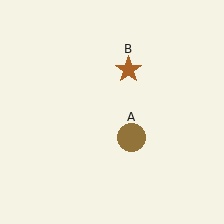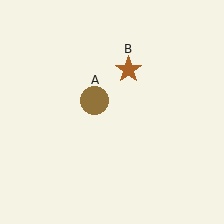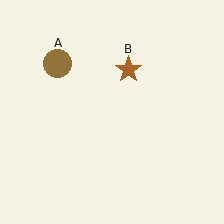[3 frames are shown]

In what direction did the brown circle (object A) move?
The brown circle (object A) moved up and to the left.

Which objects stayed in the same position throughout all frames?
Brown star (object B) remained stationary.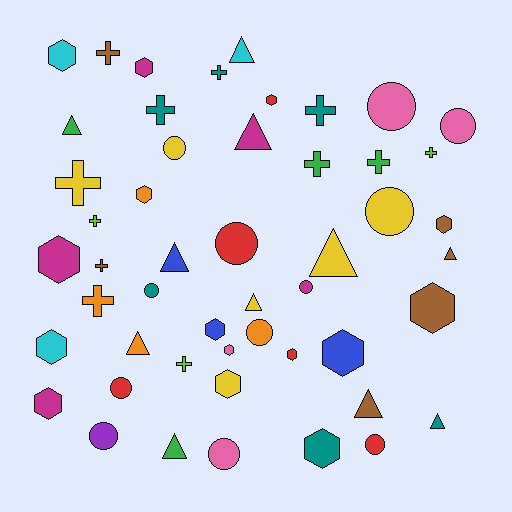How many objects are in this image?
There are 50 objects.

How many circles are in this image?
There are 12 circles.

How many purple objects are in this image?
There is 1 purple object.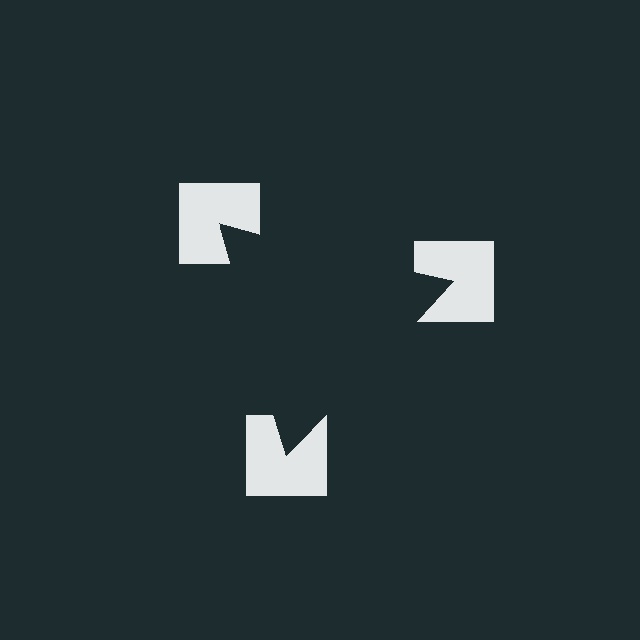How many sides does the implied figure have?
3 sides.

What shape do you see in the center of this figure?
An illusory triangle — its edges are inferred from the aligned wedge cuts in the notched squares, not physically drawn.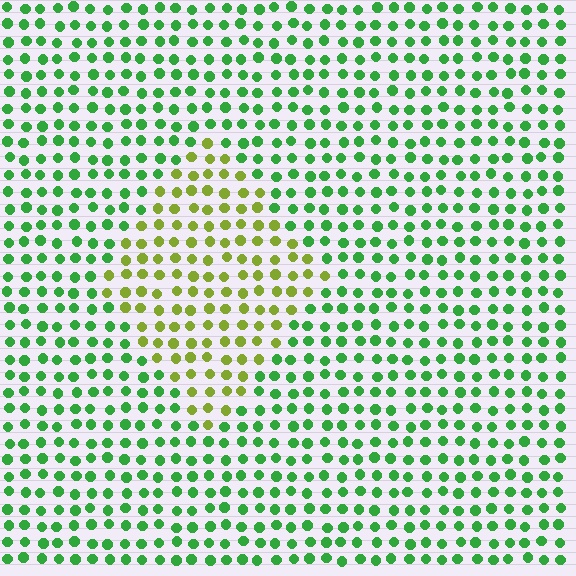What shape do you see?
I see a diamond.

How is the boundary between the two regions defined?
The boundary is defined purely by a slight shift in hue (about 47 degrees). Spacing, size, and orientation are identical on both sides.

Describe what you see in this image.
The image is filled with small green elements in a uniform arrangement. A diamond-shaped region is visible where the elements are tinted to a slightly different hue, forming a subtle color boundary.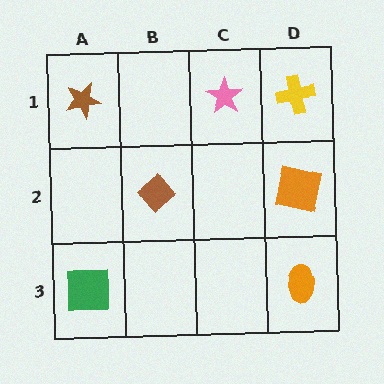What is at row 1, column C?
A pink star.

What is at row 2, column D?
An orange square.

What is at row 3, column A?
A green square.